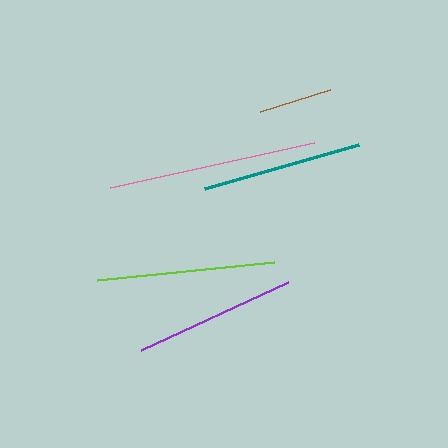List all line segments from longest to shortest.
From longest to shortest: pink, lime, purple, teal, brown.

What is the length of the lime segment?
The lime segment is approximately 178 pixels long.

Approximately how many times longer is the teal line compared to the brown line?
The teal line is approximately 2.2 times the length of the brown line.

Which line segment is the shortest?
The brown line is the shortest at approximately 73 pixels.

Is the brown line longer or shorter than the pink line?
The pink line is longer than the brown line.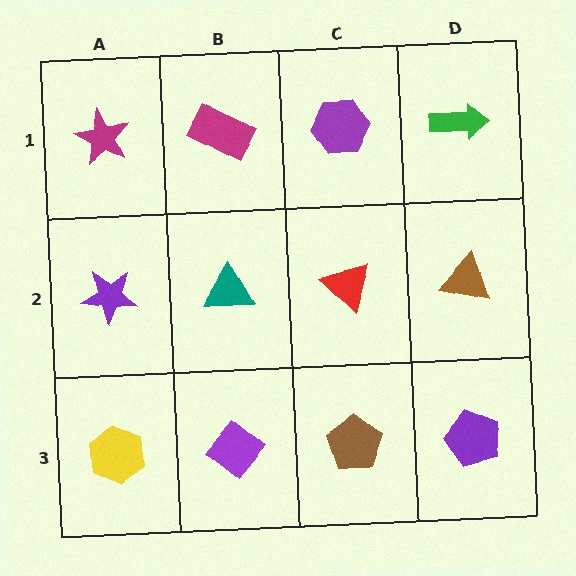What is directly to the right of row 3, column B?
A brown pentagon.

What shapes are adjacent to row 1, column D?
A brown triangle (row 2, column D), a purple hexagon (row 1, column C).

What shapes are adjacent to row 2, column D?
A green arrow (row 1, column D), a purple pentagon (row 3, column D), a red triangle (row 2, column C).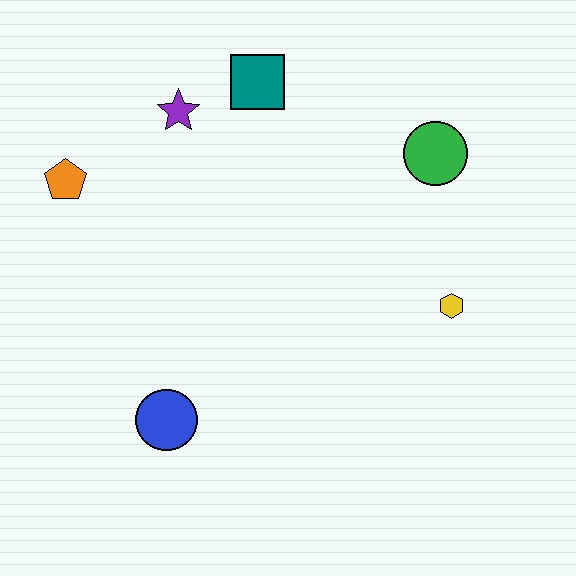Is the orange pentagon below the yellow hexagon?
No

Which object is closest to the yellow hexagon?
The green circle is closest to the yellow hexagon.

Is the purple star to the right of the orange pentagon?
Yes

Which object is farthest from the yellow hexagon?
The orange pentagon is farthest from the yellow hexagon.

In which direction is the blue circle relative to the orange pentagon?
The blue circle is below the orange pentagon.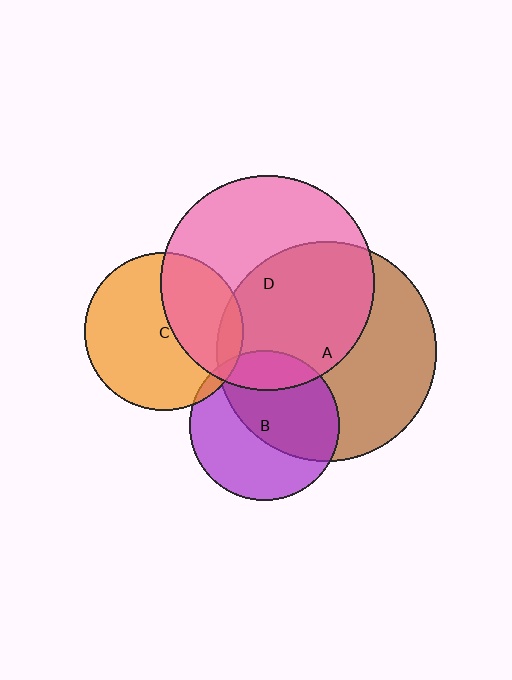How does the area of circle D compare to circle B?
Approximately 2.0 times.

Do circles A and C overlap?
Yes.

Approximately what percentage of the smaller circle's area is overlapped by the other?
Approximately 10%.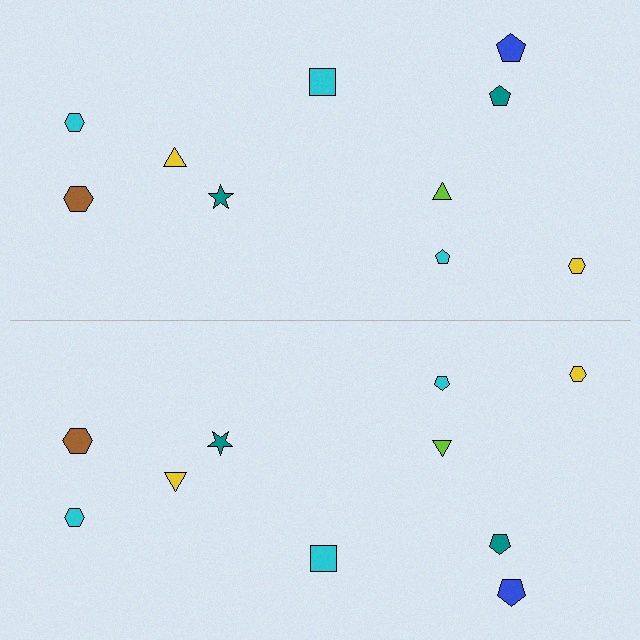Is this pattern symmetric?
Yes, this pattern has bilateral (reflection) symmetry.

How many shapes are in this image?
There are 20 shapes in this image.